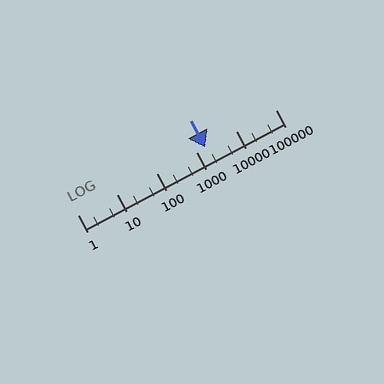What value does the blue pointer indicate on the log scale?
The pointer indicates approximately 1700.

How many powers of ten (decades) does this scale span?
The scale spans 5 decades, from 1 to 100000.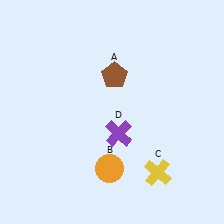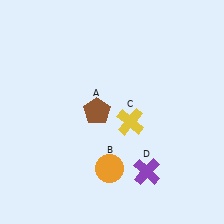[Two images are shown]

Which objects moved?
The objects that moved are: the brown pentagon (A), the yellow cross (C), the purple cross (D).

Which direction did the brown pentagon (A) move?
The brown pentagon (A) moved down.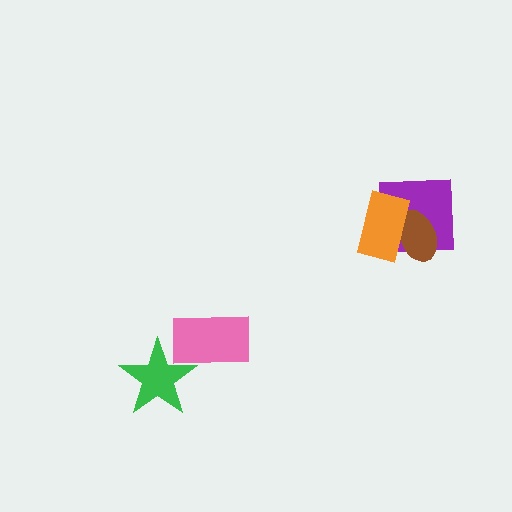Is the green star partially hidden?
No, no other shape covers it.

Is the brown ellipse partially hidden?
Yes, it is partially covered by another shape.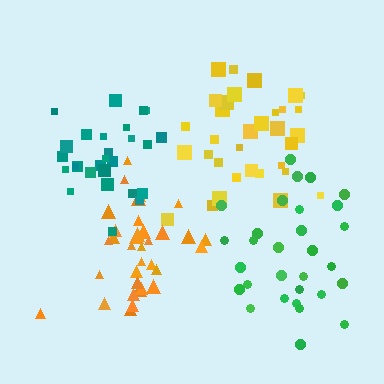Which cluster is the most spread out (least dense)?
Green.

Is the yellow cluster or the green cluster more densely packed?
Yellow.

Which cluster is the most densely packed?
Teal.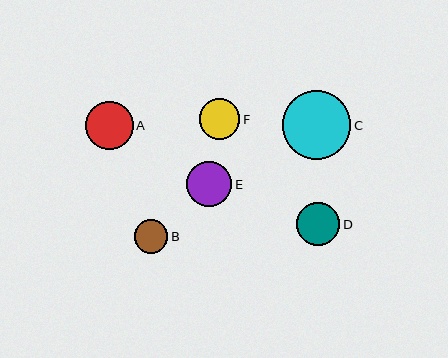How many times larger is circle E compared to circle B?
Circle E is approximately 1.3 times the size of circle B.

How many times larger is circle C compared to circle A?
Circle C is approximately 1.4 times the size of circle A.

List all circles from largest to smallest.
From largest to smallest: C, A, E, D, F, B.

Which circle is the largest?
Circle C is the largest with a size of approximately 68 pixels.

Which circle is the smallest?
Circle B is the smallest with a size of approximately 34 pixels.